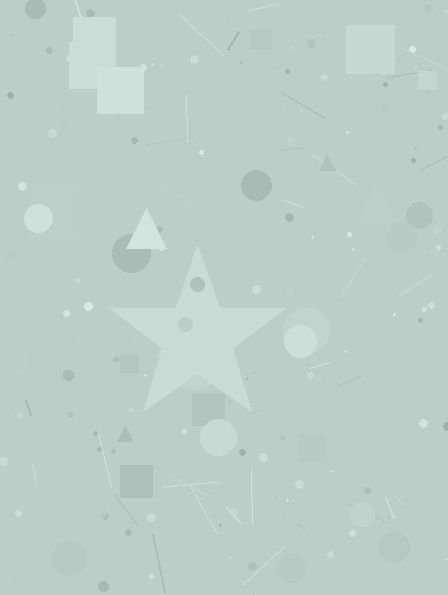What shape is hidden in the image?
A star is hidden in the image.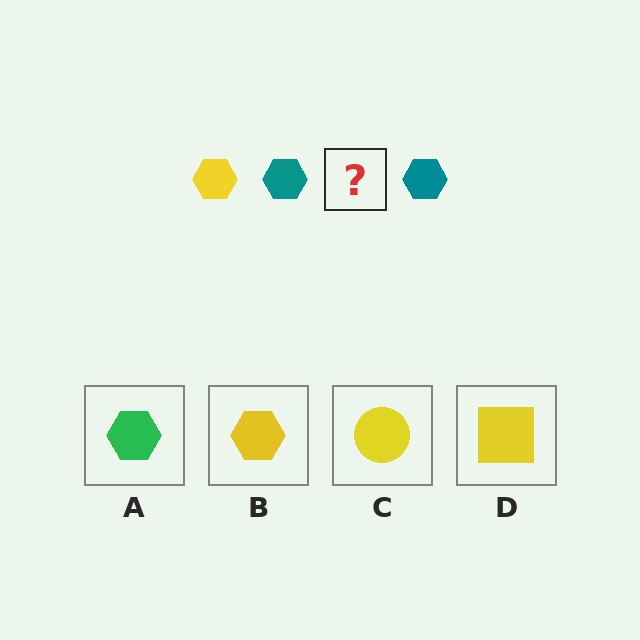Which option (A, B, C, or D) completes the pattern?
B.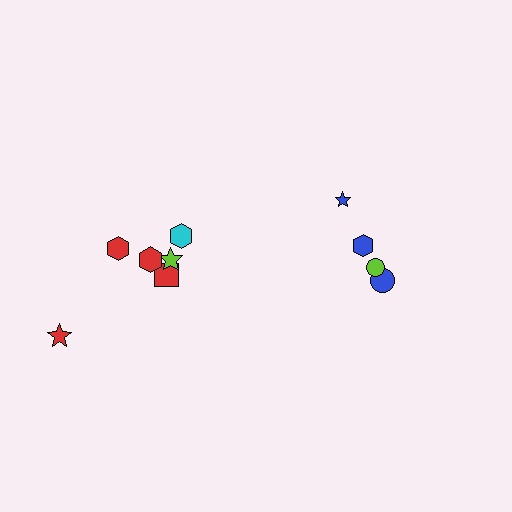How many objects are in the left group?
There are 6 objects.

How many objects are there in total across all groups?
There are 10 objects.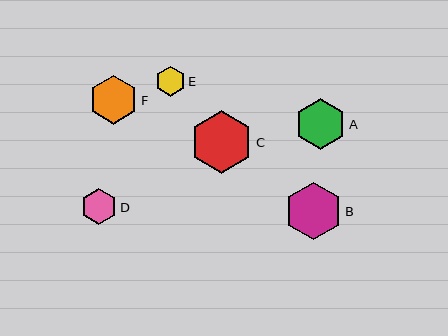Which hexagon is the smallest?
Hexagon E is the smallest with a size of approximately 30 pixels.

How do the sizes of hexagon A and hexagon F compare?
Hexagon A and hexagon F are approximately the same size.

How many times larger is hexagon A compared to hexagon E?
Hexagon A is approximately 1.7 times the size of hexagon E.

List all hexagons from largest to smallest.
From largest to smallest: C, B, A, F, D, E.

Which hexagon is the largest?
Hexagon C is the largest with a size of approximately 63 pixels.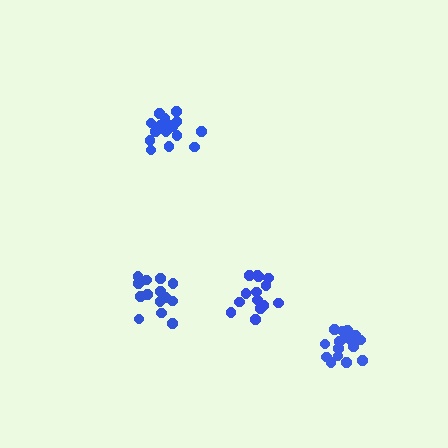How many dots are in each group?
Group 1: 15 dots, Group 2: 14 dots, Group 3: 20 dots, Group 4: 16 dots (65 total).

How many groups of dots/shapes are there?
There are 4 groups.